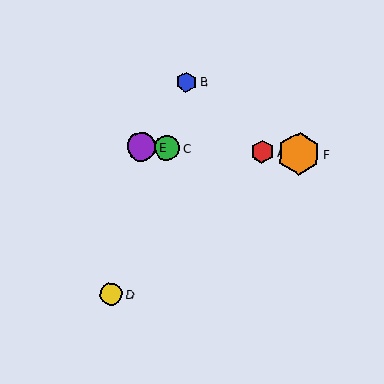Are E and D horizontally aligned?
No, E is at y≈147 and D is at y≈294.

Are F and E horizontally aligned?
Yes, both are at y≈153.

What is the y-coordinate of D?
Object D is at y≈294.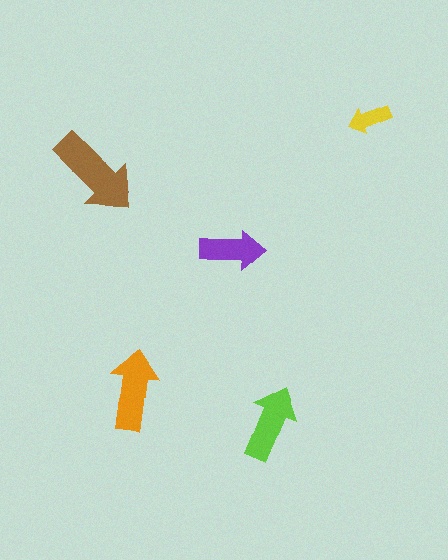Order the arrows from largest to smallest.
the brown one, the orange one, the lime one, the purple one, the yellow one.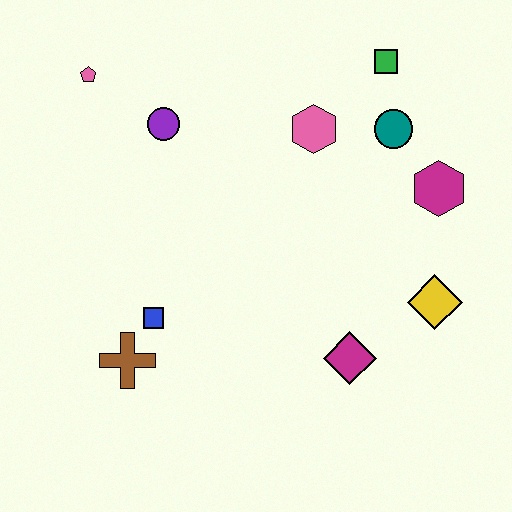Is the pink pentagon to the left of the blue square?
Yes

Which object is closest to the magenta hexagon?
The teal circle is closest to the magenta hexagon.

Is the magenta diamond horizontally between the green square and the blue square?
Yes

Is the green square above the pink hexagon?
Yes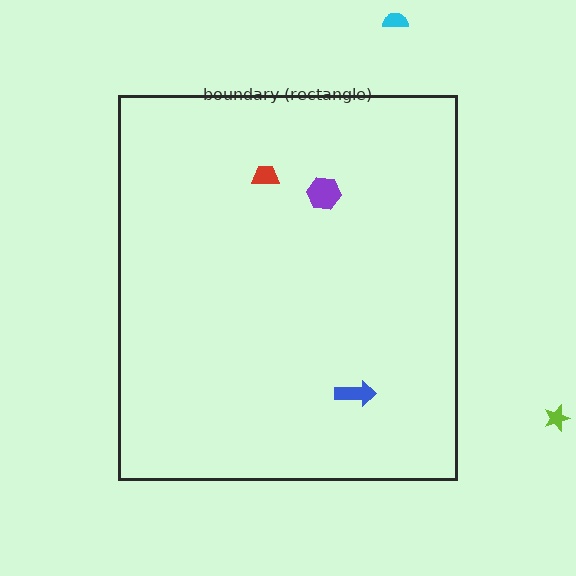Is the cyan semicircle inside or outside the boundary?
Outside.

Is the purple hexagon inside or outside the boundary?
Inside.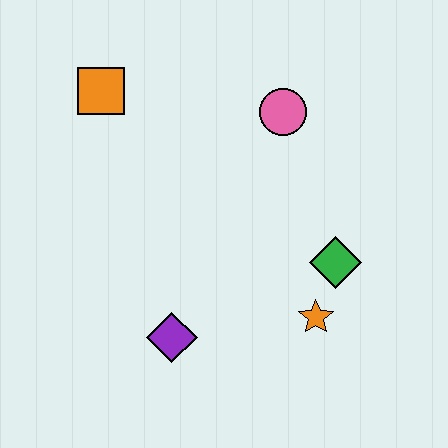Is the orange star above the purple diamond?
Yes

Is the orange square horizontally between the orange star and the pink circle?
No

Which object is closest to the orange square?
The pink circle is closest to the orange square.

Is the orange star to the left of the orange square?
No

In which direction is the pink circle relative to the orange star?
The pink circle is above the orange star.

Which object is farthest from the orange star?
The orange square is farthest from the orange star.